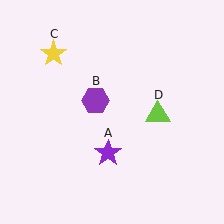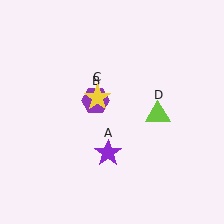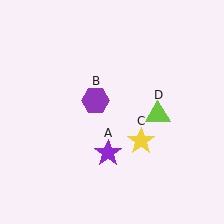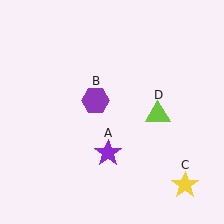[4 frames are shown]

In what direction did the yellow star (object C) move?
The yellow star (object C) moved down and to the right.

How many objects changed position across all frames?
1 object changed position: yellow star (object C).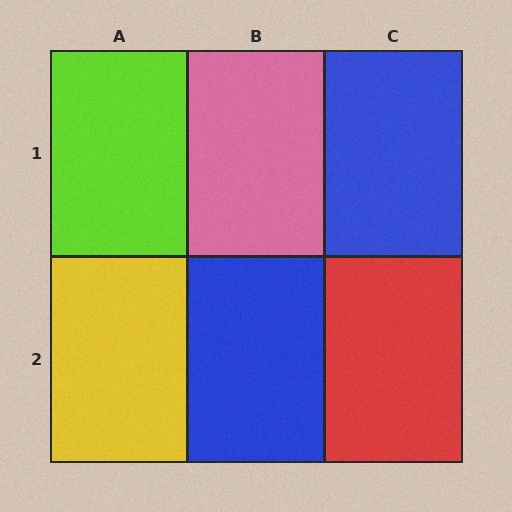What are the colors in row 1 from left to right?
Lime, pink, blue.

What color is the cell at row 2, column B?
Blue.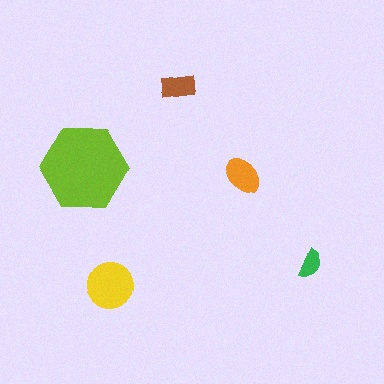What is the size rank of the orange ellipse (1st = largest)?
3rd.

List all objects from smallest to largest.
The green semicircle, the brown rectangle, the orange ellipse, the yellow circle, the lime hexagon.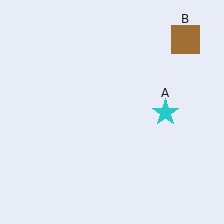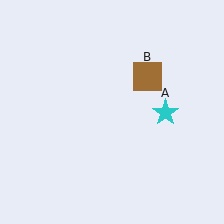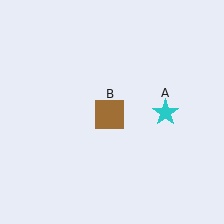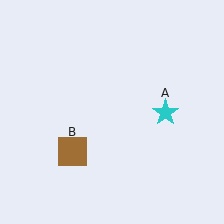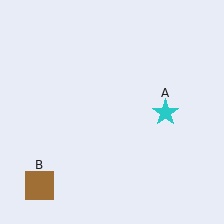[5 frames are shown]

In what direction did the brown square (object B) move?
The brown square (object B) moved down and to the left.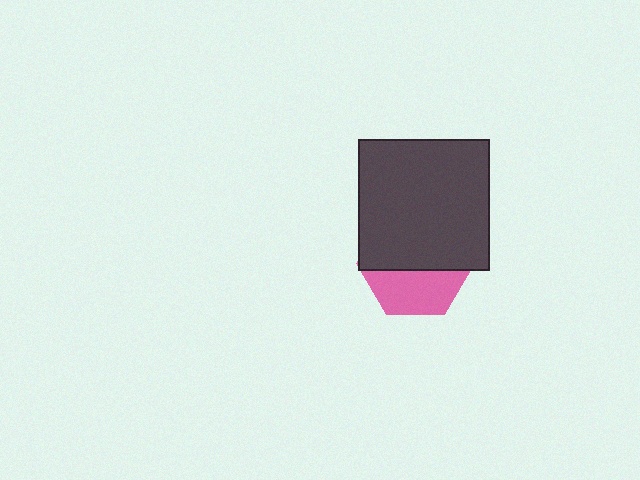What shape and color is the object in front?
The object in front is a dark gray square.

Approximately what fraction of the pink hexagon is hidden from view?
Roughly 60% of the pink hexagon is hidden behind the dark gray square.